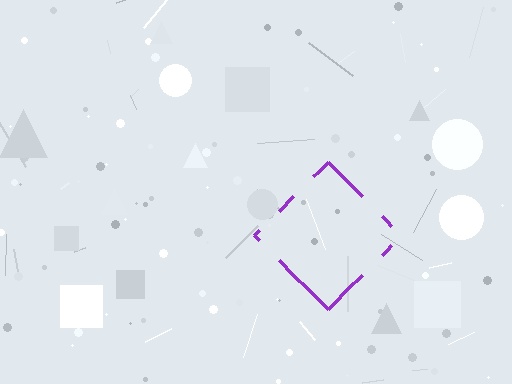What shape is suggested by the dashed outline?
The dashed outline suggests a diamond.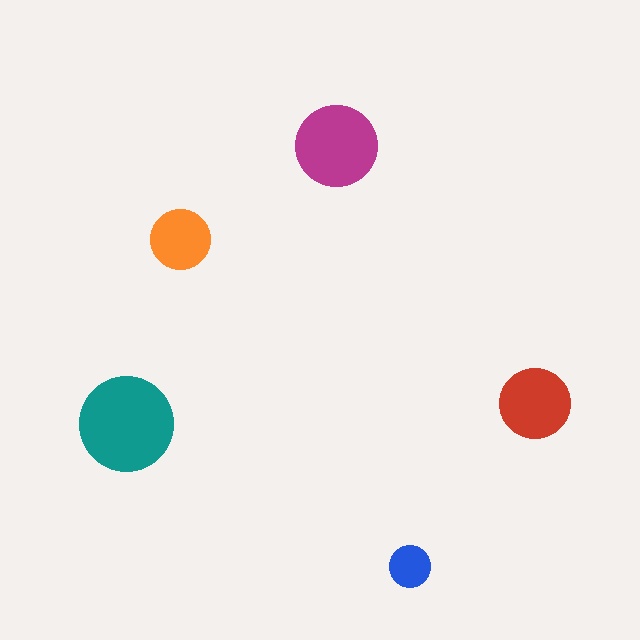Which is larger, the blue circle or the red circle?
The red one.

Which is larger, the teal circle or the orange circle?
The teal one.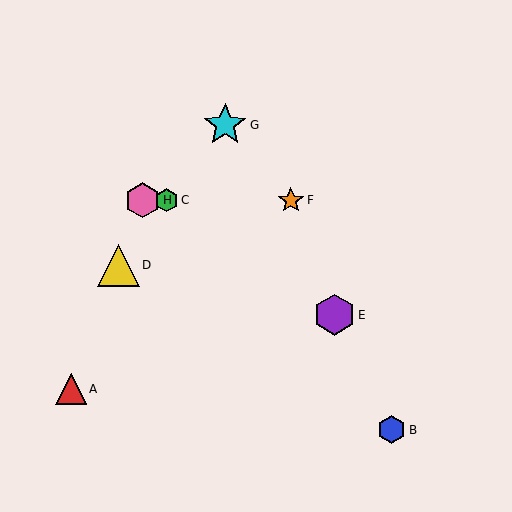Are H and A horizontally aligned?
No, H is at y≈200 and A is at y≈389.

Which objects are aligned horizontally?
Objects C, F, H are aligned horizontally.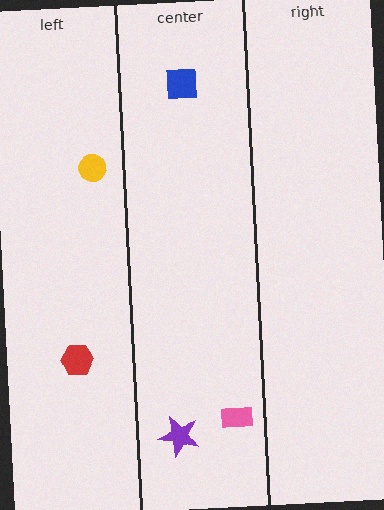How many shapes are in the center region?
3.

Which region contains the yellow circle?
The left region.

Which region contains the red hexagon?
The left region.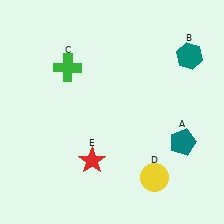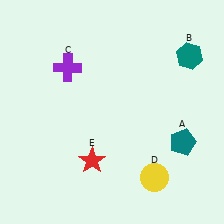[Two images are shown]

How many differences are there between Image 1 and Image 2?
There is 1 difference between the two images.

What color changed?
The cross (C) changed from green in Image 1 to purple in Image 2.